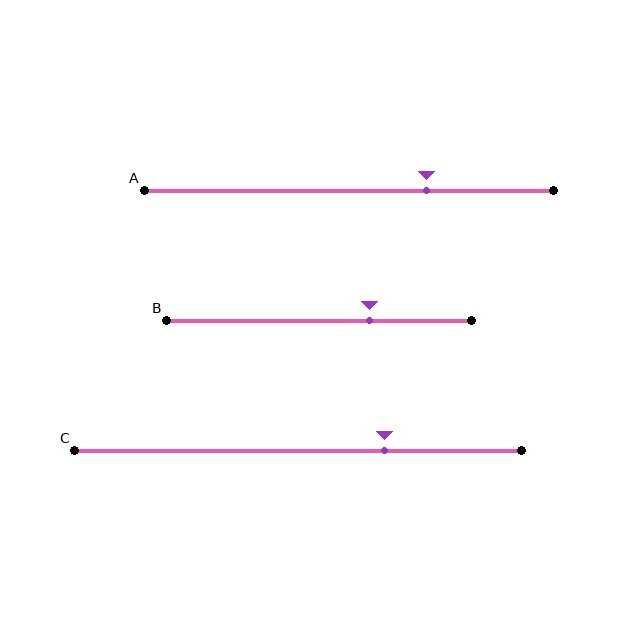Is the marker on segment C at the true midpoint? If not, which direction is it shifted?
No, the marker on segment C is shifted to the right by about 19% of the segment length.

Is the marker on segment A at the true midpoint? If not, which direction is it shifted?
No, the marker on segment A is shifted to the right by about 19% of the segment length.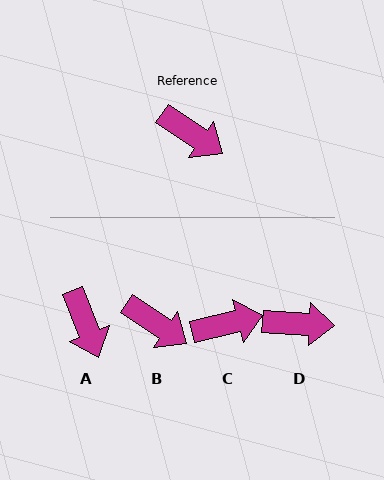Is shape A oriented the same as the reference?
No, it is off by about 35 degrees.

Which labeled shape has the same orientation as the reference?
B.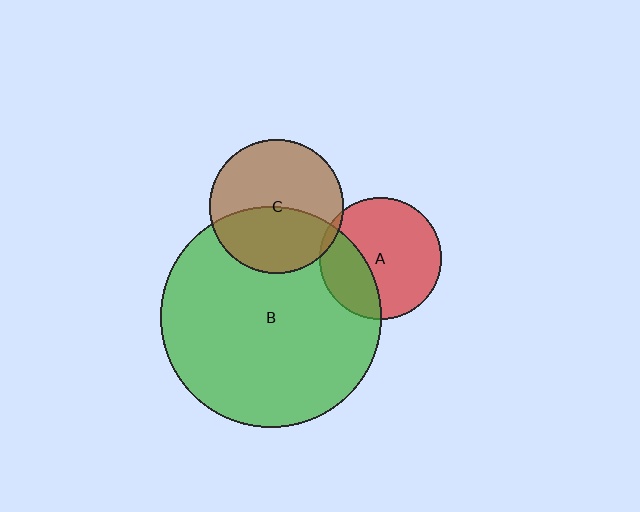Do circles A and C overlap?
Yes.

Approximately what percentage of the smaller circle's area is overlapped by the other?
Approximately 5%.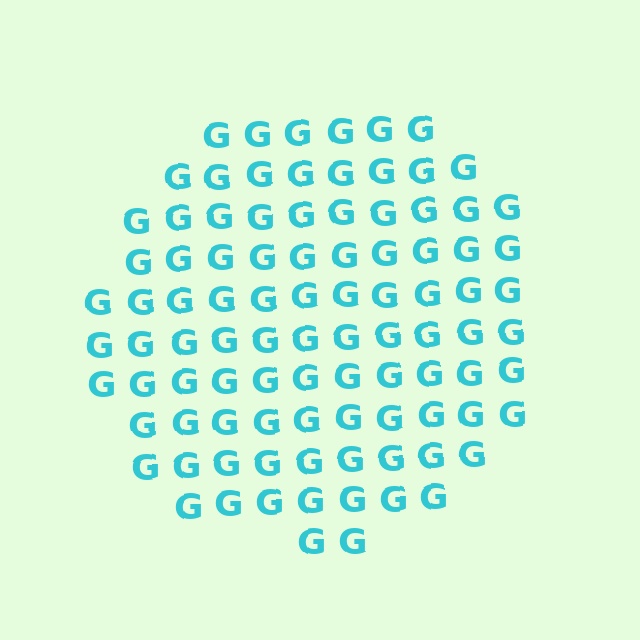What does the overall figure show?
The overall figure shows a circle.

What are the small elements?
The small elements are letter G's.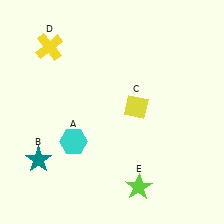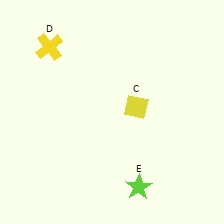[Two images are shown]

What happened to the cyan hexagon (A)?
The cyan hexagon (A) was removed in Image 2. It was in the bottom-left area of Image 1.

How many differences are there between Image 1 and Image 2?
There are 2 differences between the two images.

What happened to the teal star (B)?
The teal star (B) was removed in Image 2. It was in the bottom-left area of Image 1.